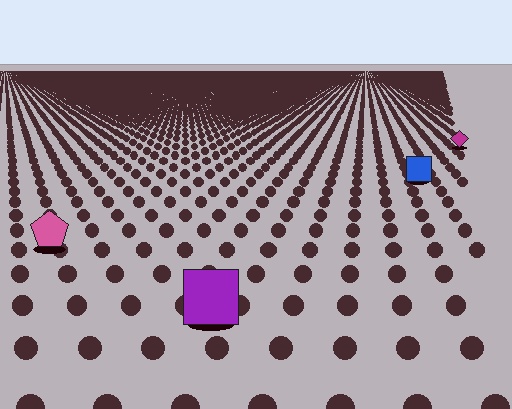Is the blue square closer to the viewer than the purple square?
No. The purple square is closer — you can tell from the texture gradient: the ground texture is coarser near it.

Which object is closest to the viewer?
The purple square is closest. The texture marks near it are larger and more spread out.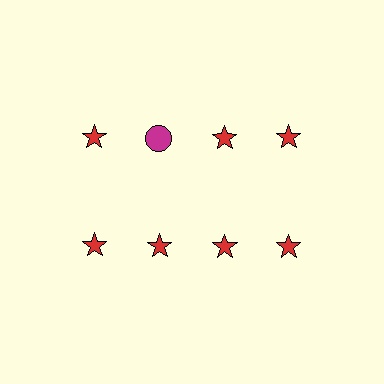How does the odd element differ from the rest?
It differs in both color (magenta instead of red) and shape (circle instead of star).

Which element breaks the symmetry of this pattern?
The magenta circle in the top row, second from left column breaks the symmetry. All other shapes are red stars.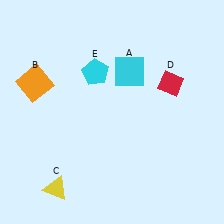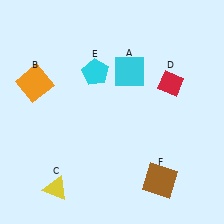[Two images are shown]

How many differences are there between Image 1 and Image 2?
There is 1 difference between the two images.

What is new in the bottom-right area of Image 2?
A brown square (F) was added in the bottom-right area of Image 2.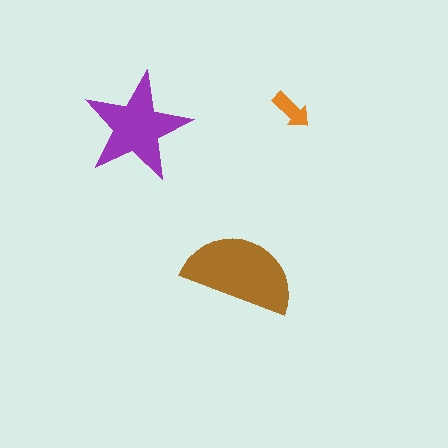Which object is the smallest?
The orange arrow.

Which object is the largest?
The brown semicircle.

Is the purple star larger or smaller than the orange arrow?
Larger.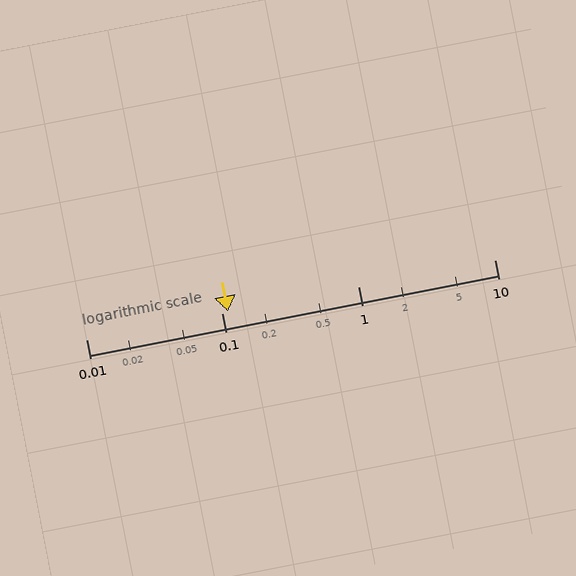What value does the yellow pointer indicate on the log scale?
The pointer indicates approximately 0.11.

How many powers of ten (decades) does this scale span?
The scale spans 3 decades, from 0.01 to 10.